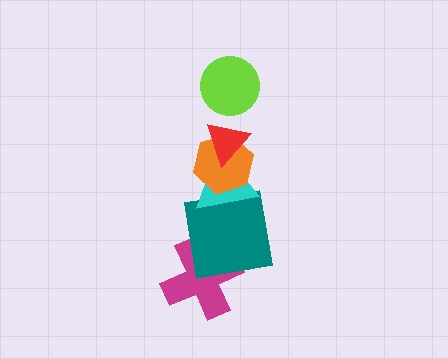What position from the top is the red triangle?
The red triangle is 2nd from the top.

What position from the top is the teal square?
The teal square is 5th from the top.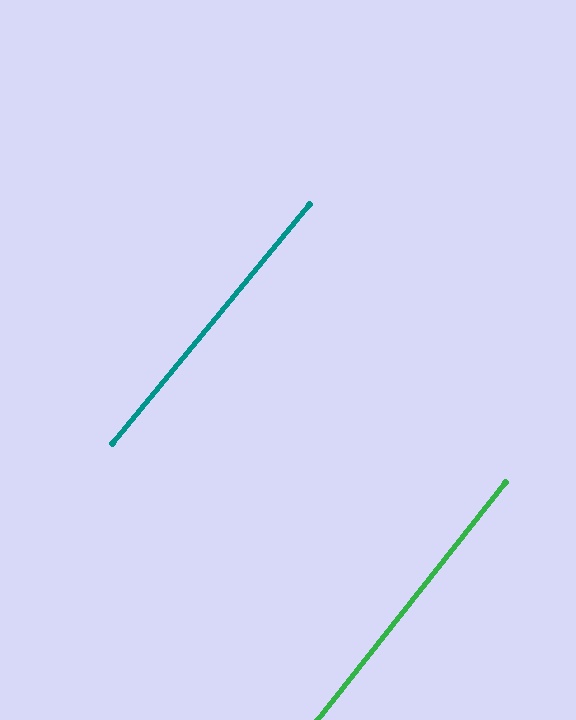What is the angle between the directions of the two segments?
Approximately 1 degree.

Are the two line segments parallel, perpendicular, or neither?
Parallel — their directions differ by only 1.2°.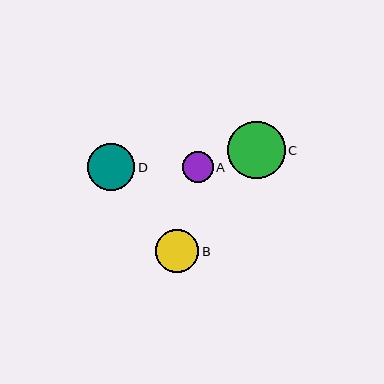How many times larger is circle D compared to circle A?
Circle D is approximately 1.5 times the size of circle A.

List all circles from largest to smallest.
From largest to smallest: C, D, B, A.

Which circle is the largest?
Circle C is the largest with a size of approximately 57 pixels.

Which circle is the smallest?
Circle A is the smallest with a size of approximately 31 pixels.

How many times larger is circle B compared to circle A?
Circle B is approximately 1.4 times the size of circle A.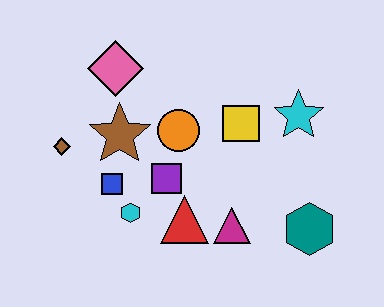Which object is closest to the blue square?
The cyan hexagon is closest to the blue square.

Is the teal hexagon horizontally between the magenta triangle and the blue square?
No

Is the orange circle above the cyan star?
No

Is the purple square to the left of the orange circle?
Yes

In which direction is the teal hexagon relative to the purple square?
The teal hexagon is to the right of the purple square.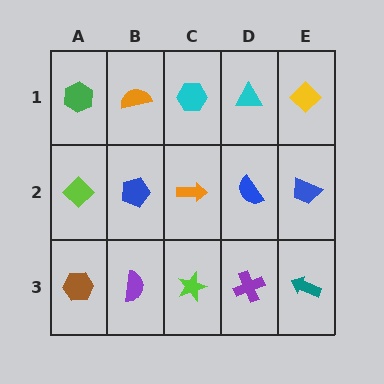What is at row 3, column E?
A teal arrow.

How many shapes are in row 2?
5 shapes.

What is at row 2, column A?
A lime diamond.